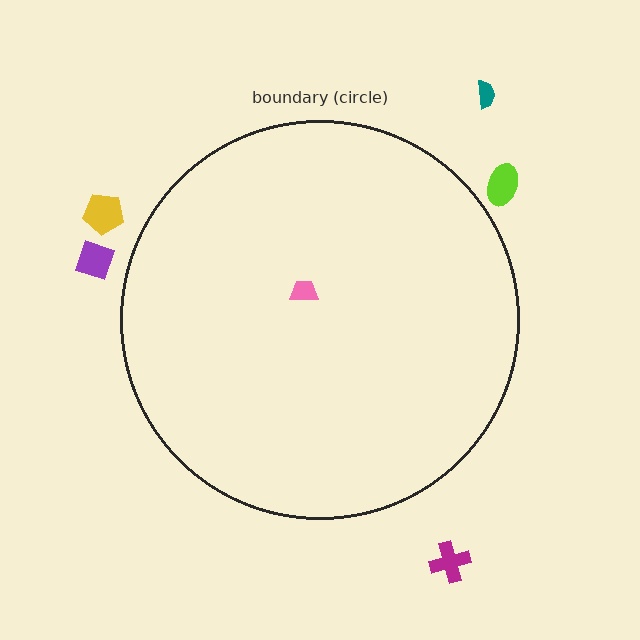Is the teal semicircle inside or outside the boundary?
Outside.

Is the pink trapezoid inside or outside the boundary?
Inside.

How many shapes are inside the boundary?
1 inside, 5 outside.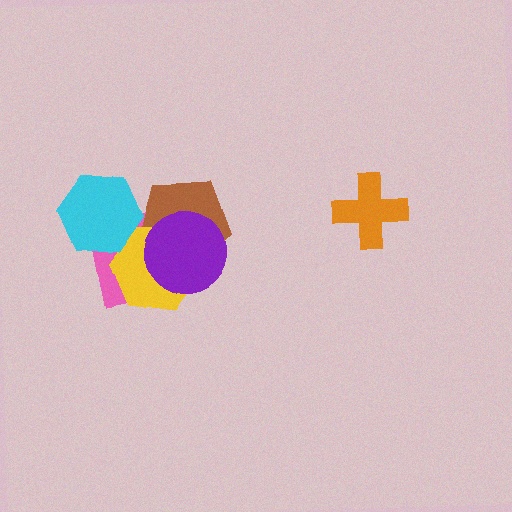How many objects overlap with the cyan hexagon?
2 objects overlap with the cyan hexagon.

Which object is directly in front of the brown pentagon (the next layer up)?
The yellow hexagon is directly in front of the brown pentagon.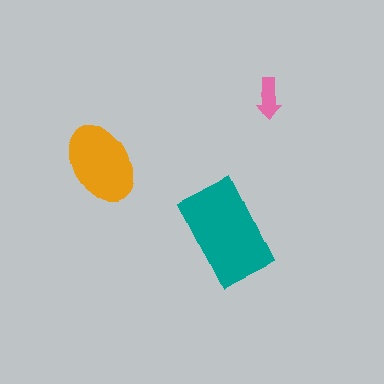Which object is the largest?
The teal rectangle.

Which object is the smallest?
The pink arrow.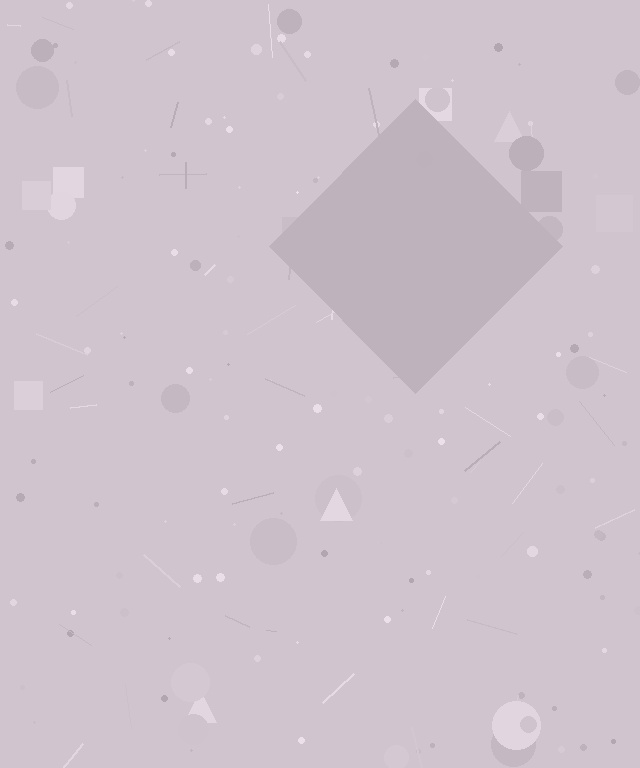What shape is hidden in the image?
A diamond is hidden in the image.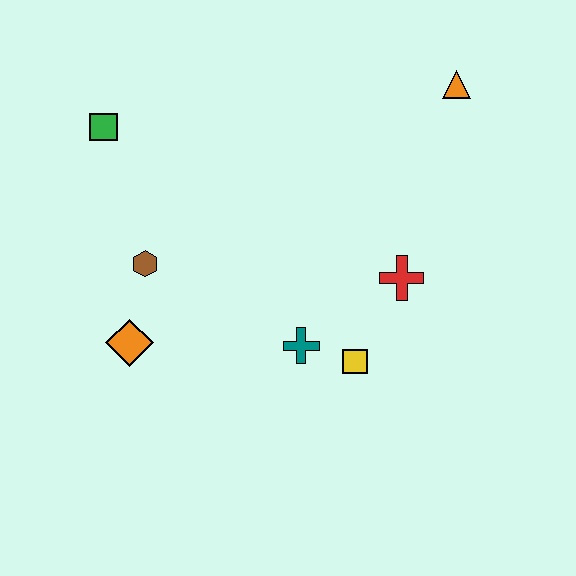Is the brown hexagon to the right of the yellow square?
No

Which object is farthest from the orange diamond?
The orange triangle is farthest from the orange diamond.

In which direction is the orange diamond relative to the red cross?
The orange diamond is to the left of the red cross.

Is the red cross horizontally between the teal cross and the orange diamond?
No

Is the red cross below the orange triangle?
Yes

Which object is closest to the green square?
The brown hexagon is closest to the green square.